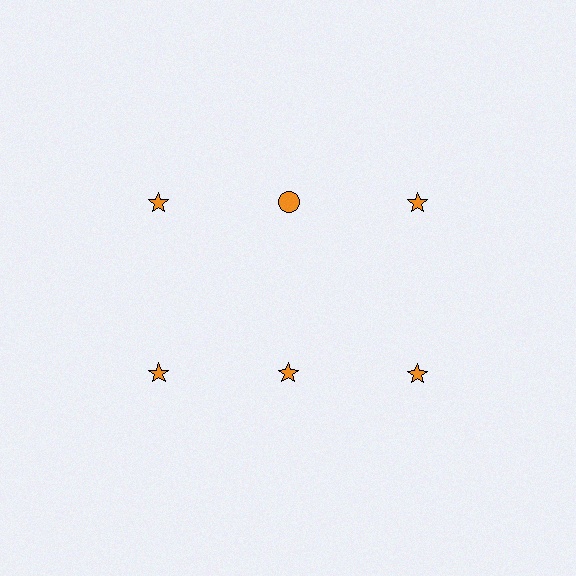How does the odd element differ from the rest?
It has a different shape: circle instead of star.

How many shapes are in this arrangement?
There are 6 shapes arranged in a grid pattern.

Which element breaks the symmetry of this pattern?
The orange circle in the top row, second from left column breaks the symmetry. All other shapes are orange stars.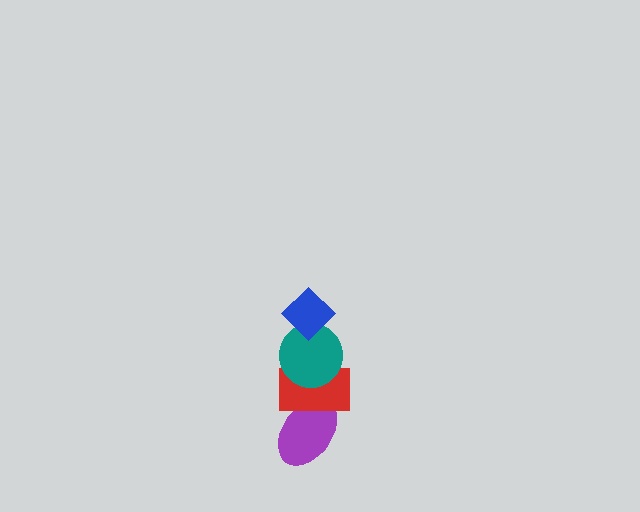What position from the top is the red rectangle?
The red rectangle is 3rd from the top.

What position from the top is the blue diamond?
The blue diamond is 1st from the top.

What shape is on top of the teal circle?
The blue diamond is on top of the teal circle.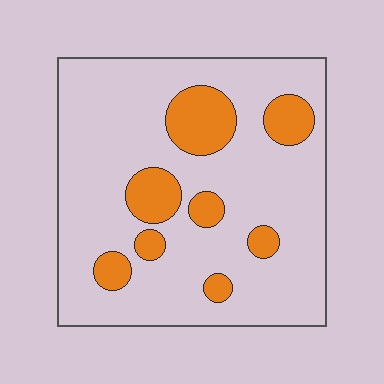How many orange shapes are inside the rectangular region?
8.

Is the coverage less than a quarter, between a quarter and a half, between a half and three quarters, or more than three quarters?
Less than a quarter.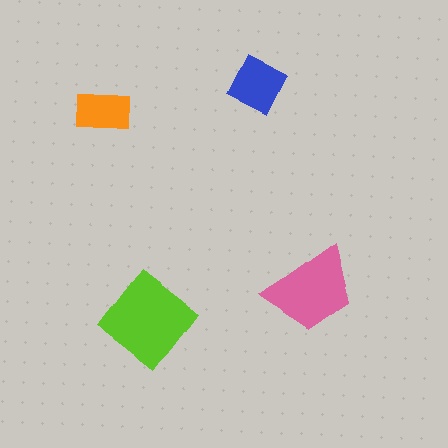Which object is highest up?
The blue diamond is topmost.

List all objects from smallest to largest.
The orange rectangle, the blue diamond, the pink trapezoid, the lime diamond.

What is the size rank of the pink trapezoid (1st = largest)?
2nd.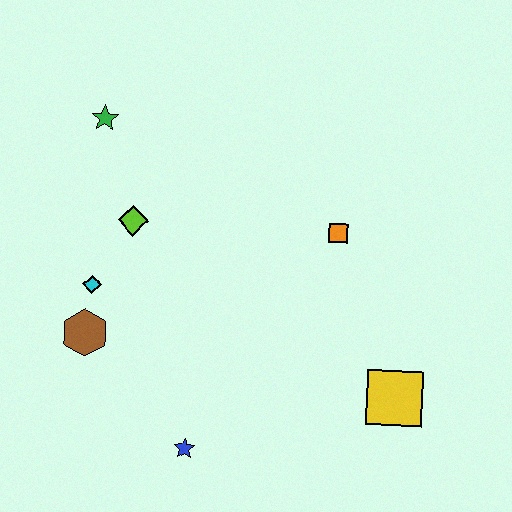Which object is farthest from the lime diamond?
The yellow square is farthest from the lime diamond.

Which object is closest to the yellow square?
The orange square is closest to the yellow square.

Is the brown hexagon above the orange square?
No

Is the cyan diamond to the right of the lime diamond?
No